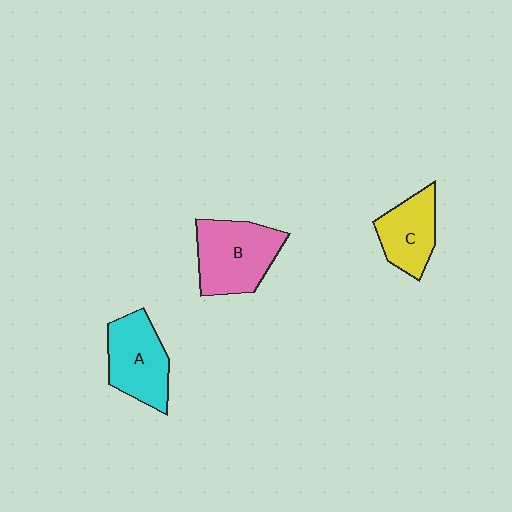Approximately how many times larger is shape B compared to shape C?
Approximately 1.4 times.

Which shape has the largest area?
Shape B (pink).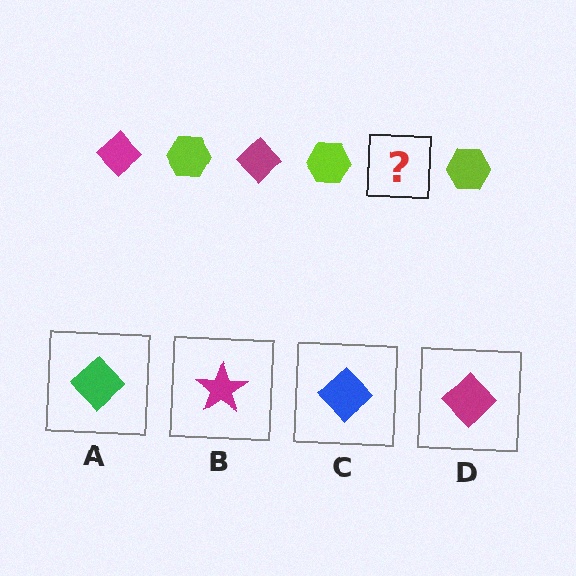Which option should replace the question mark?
Option D.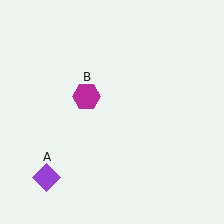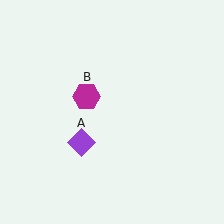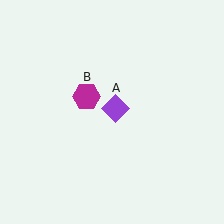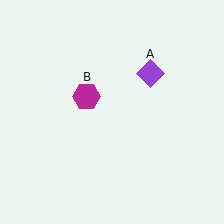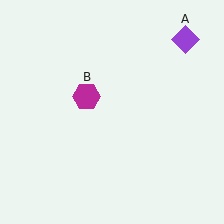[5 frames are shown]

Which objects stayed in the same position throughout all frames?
Magenta hexagon (object B) remained stationary.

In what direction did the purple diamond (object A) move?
The purple diamond (object A) moved up and to the right.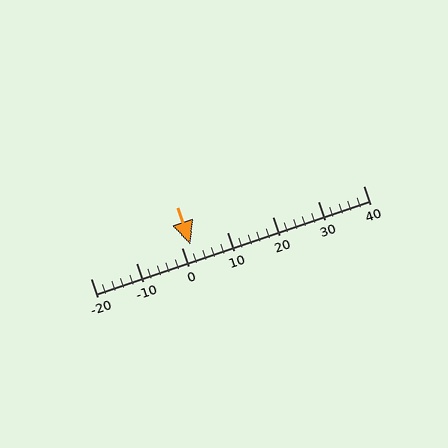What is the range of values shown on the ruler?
The ruler shows values from -20 to 40.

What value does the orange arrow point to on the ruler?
The orange arrow points to approximately 2.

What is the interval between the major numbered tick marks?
The major tick marks are spaced 10 units apart.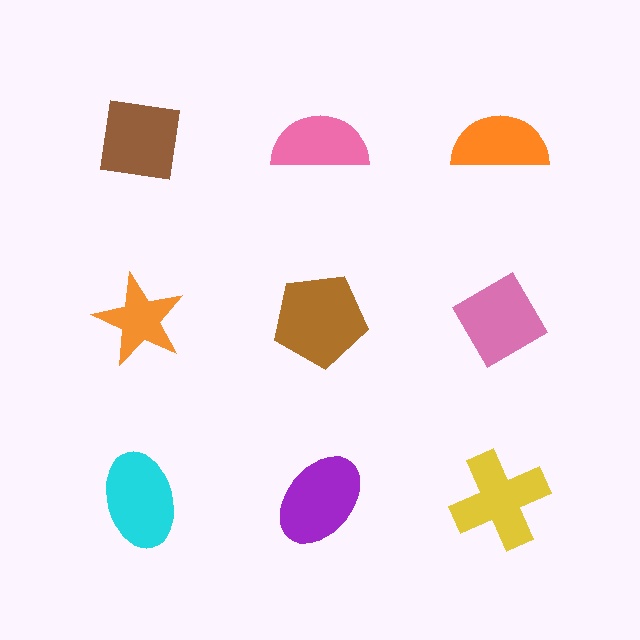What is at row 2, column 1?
An orange star.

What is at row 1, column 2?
A pink semicircle.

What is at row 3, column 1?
A cyan ellipse.